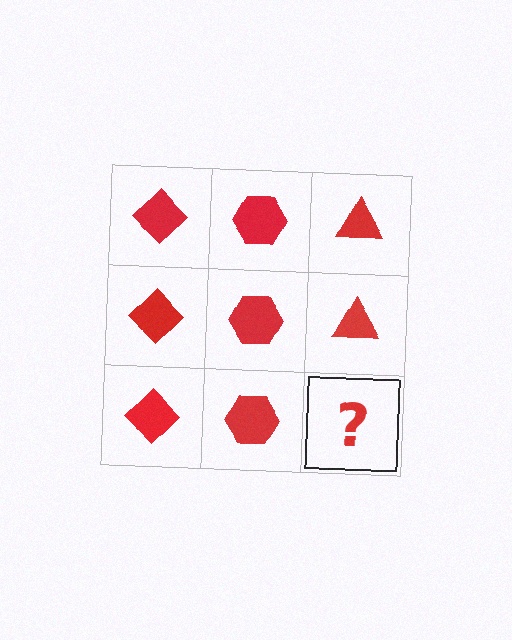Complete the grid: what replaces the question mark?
The question mark should be replaced with a red triangle.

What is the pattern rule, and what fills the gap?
The rule is that each column has a consistent shape. The gap should be filled with a red triangle.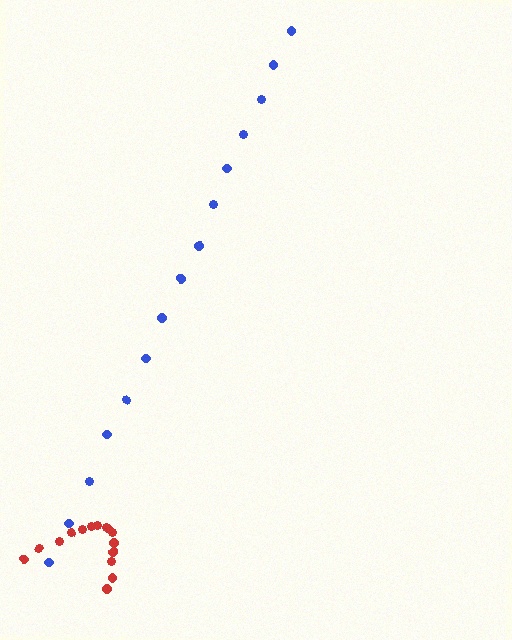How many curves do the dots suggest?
There are 2 distinct paths.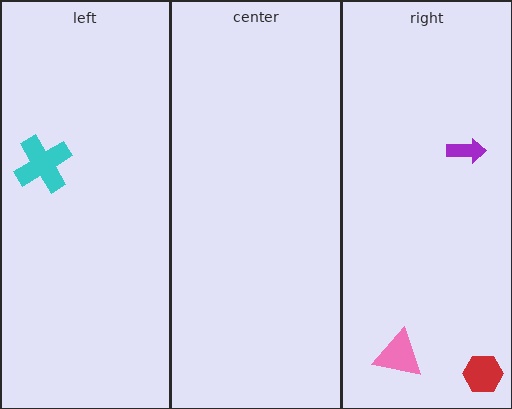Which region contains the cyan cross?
The left region.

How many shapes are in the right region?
3.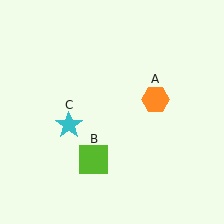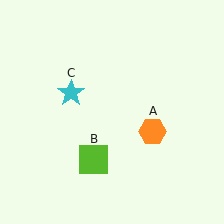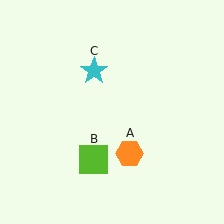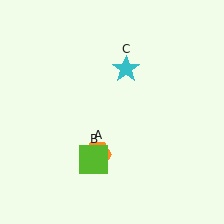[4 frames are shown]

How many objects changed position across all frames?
2 objects changed position: orange hexagon (object A), cyan star (object C).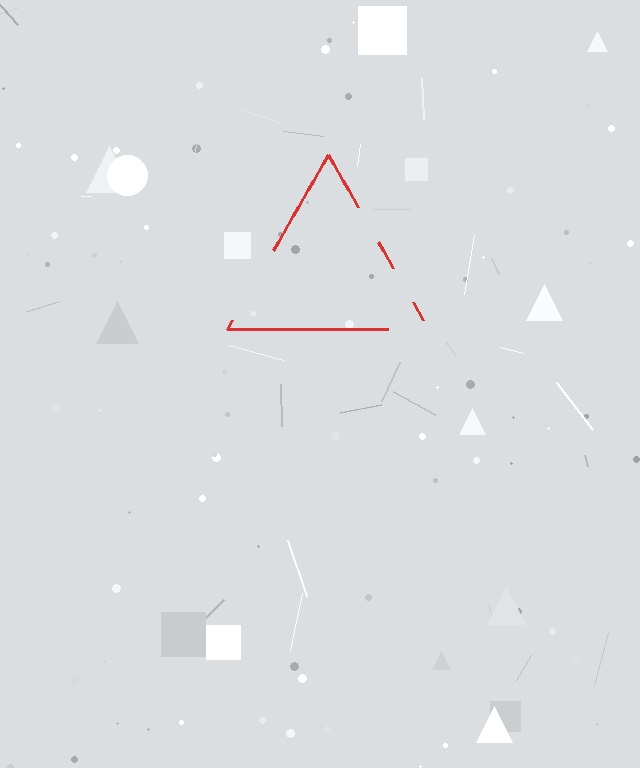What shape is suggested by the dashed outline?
The dashed outline suggests a triangle.